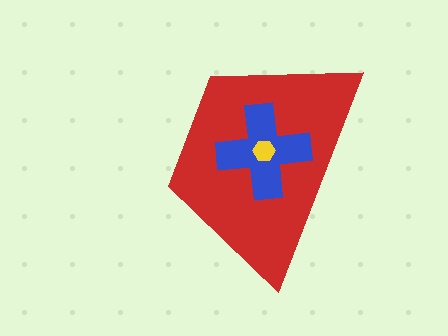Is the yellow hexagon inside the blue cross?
Yes.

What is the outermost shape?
The red trapezoid.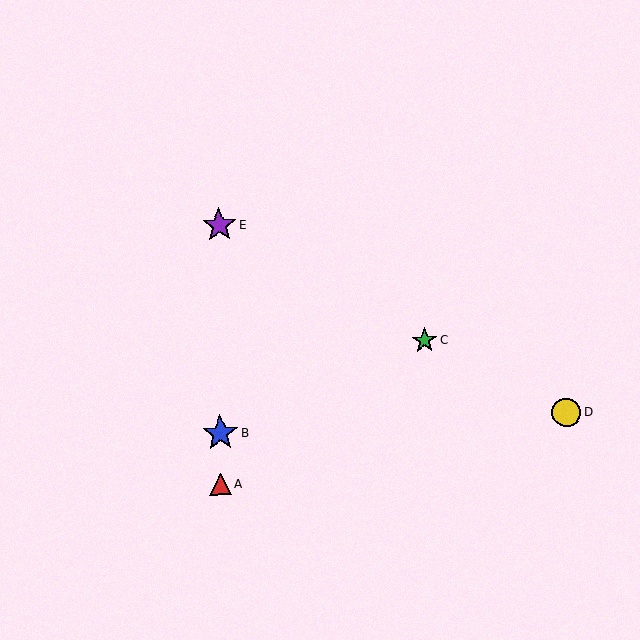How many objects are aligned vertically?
3 objects (A, B, E) are aligned vertically.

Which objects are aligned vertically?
Objects A, B, E are aligned vertically.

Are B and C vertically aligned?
No, B is at x≈220 and C is at x≈425.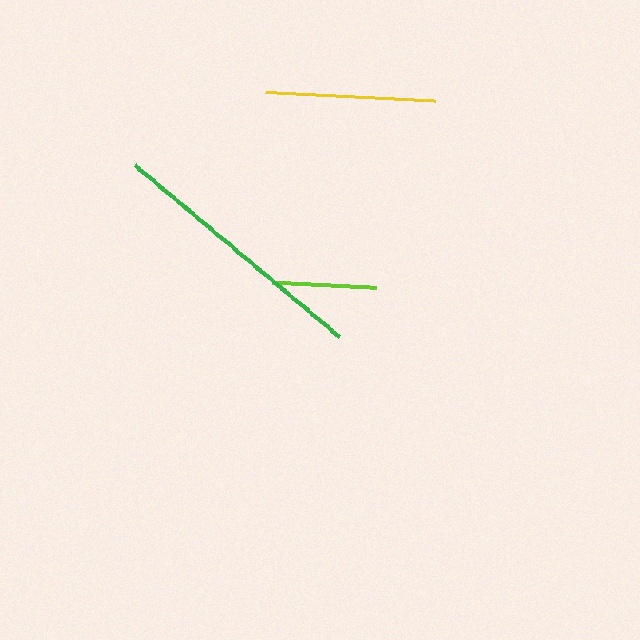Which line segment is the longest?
The green line is the longest at approximately 267 pixels.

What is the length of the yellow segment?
The yellow segment is approximately 170 pixels long.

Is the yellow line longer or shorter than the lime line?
The yellow line is longer than the lime line.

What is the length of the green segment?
The green segment is approximately 267 pixels long.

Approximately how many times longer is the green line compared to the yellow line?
The green line is approximately 1.6 times the length of the yellow line.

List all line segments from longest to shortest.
From longest to shortest: green, yellow, lime.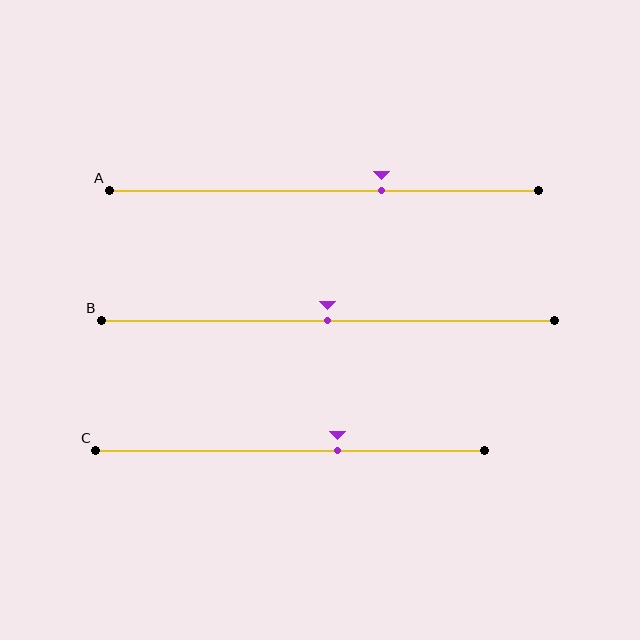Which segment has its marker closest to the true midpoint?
Segment B has its marker closest to the true midpoint.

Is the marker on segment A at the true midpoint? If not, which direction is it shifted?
No, the marker on segment A is shifted to the right by about 13% of the segment length.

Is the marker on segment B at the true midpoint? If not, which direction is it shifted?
Yes, the marker on segment B is at the true midpoint.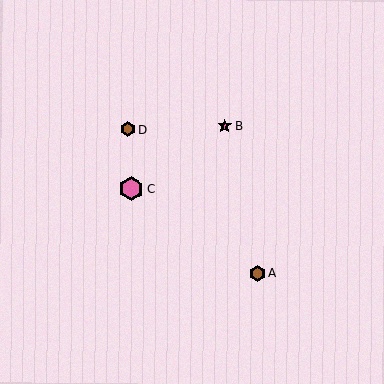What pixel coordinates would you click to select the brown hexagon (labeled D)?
Click at (127, 129) to select the brown hexagon D.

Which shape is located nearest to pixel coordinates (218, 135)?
The pink star (labeled B) at (224, 126) is nearest to that location.